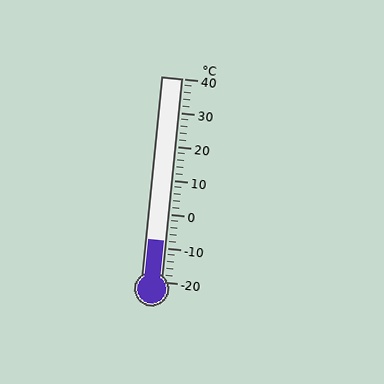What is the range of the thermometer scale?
The thermometer scale ranges from -20°C to 40°C.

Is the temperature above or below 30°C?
The temperature is below 30°C.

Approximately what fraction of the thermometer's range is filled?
The thermometer is filled to approximately 20% of its range.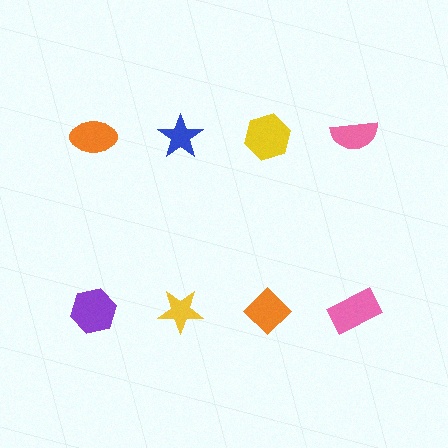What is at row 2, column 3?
An orange diamond.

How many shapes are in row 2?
4 shapes.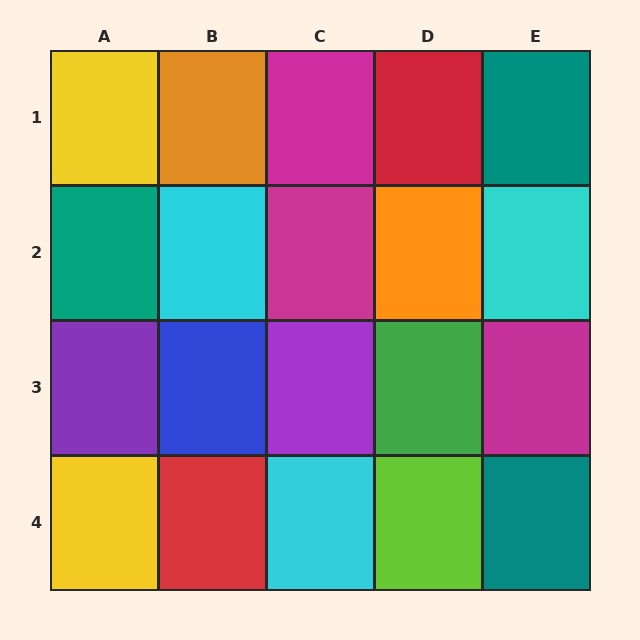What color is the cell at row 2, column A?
Teal.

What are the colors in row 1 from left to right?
Yellow, orange, magenta, red, teal.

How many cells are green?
1 cell is green.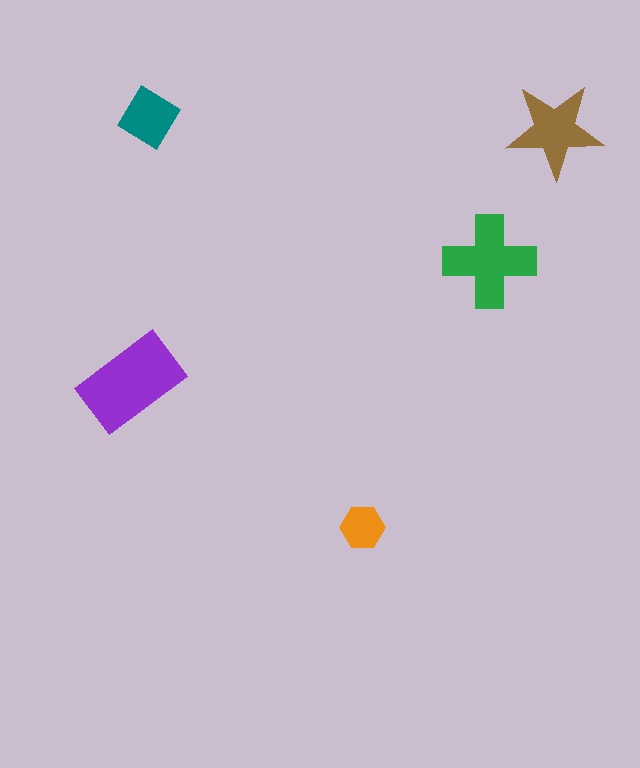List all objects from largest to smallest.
The purple rectangle, the green cross, the brown star, the teal diamond, the orange hexagon.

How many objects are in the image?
There are 5 objects in the image.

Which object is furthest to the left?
The purple rectangle is leftmost.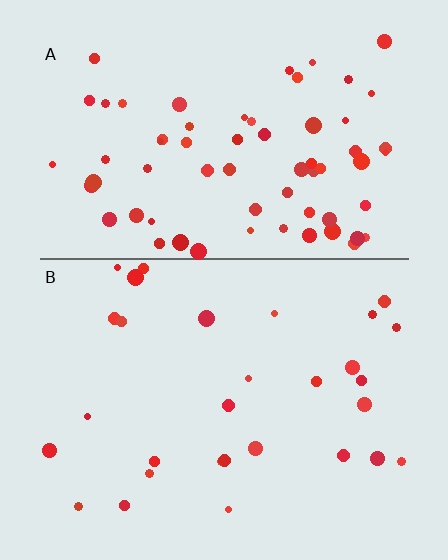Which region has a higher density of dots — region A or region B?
A (the top).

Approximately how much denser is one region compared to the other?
Approximately 2.2× — region A over region B.